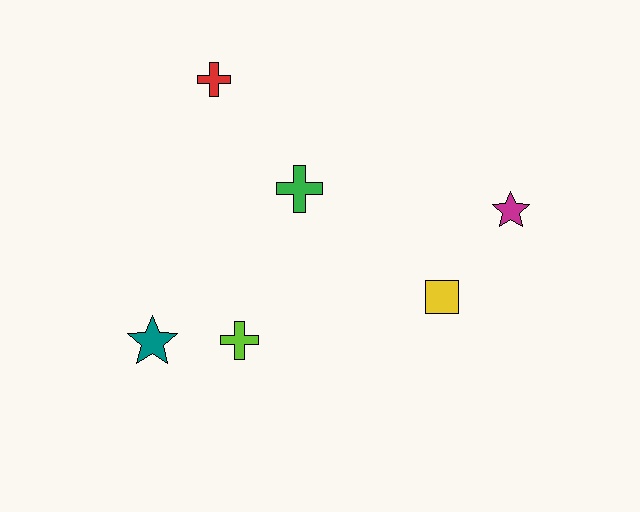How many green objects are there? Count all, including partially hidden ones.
There is 1 green object.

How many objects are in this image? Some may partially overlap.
There are 6 objects.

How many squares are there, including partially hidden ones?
There is 1 square.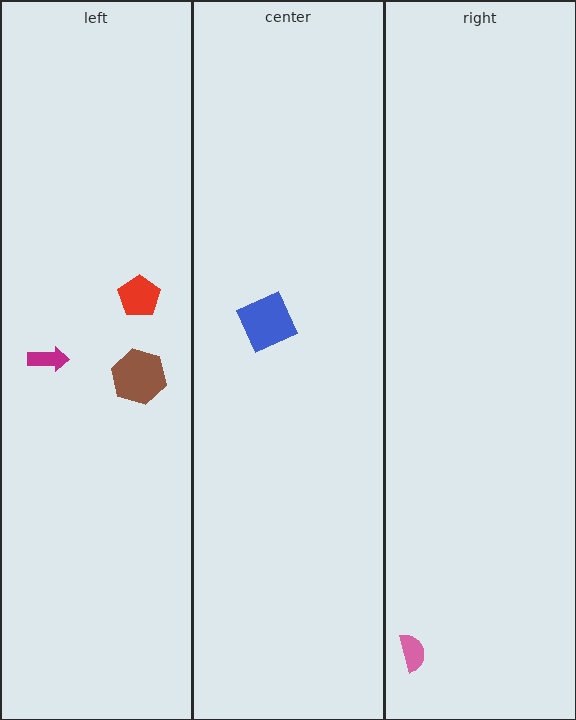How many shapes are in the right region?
1.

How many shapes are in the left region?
3.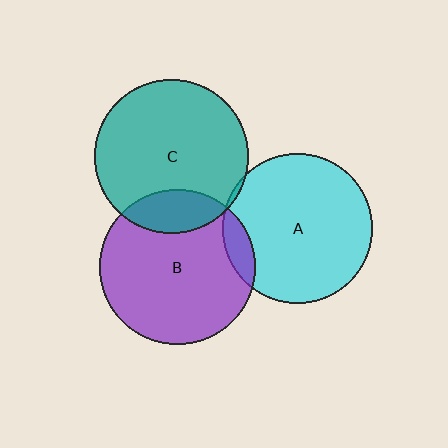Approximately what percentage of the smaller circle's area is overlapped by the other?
Approximately 10%.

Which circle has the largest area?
Circle B (purple).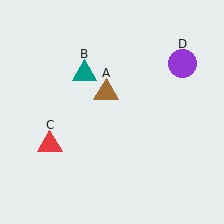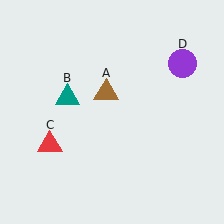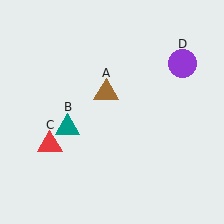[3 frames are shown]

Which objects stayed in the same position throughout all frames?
Brown triangle (object A) and red triangle (object C) and purple circle (object D) remained stationary.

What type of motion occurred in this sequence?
The teal triangle (object B) rotated counterclockwise around the center of the scene.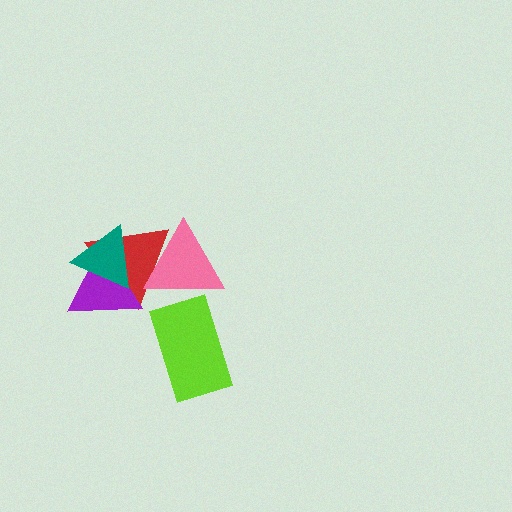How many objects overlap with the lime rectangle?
1 object overlaps with the lime rectangle.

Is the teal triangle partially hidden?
No, no other shape covers it.